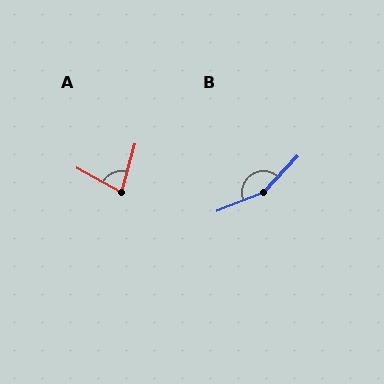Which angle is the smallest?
A, at approximately 77 degrees.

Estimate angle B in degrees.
Approximately 155 degrees.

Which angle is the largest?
B, at approximately 155 degrees.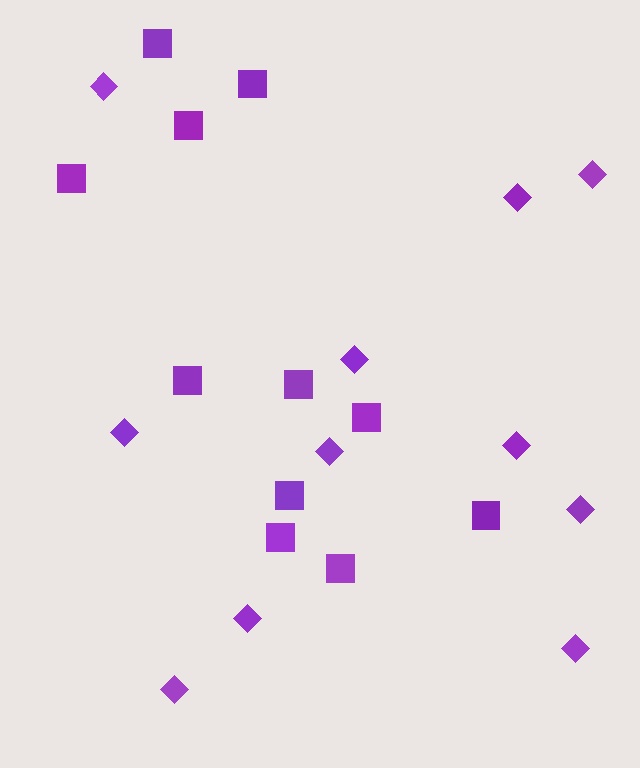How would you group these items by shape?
There are 2 groups: one group of diamonds (11) and one group of squares (11).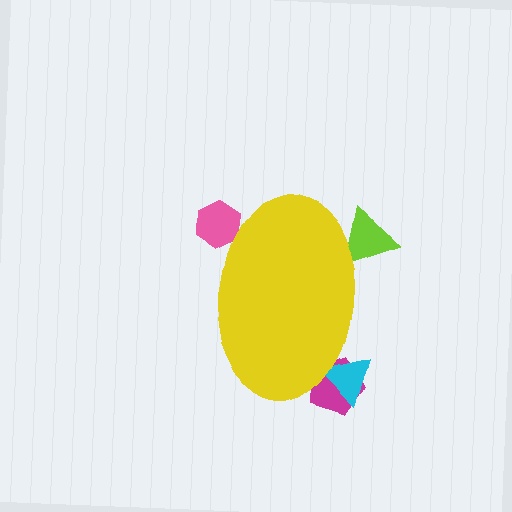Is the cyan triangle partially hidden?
Yes, the cyan triangle is partially hidden behind the yellow ellipse.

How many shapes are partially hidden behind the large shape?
4 shapes are partially hidden.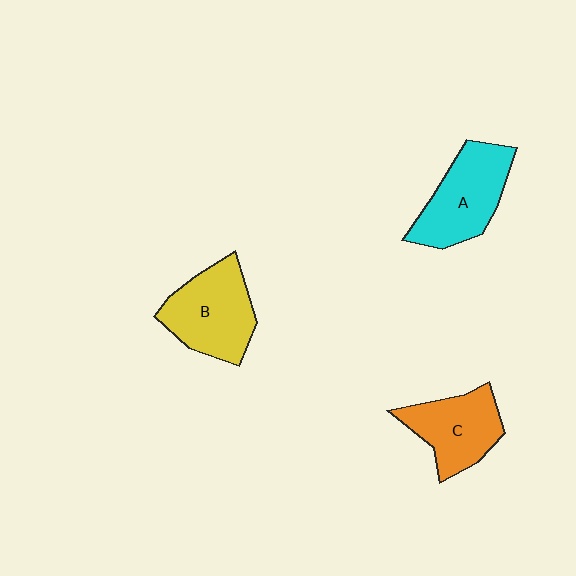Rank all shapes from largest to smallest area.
From largest to smallest: B (yellow), A (cyan), C (orange).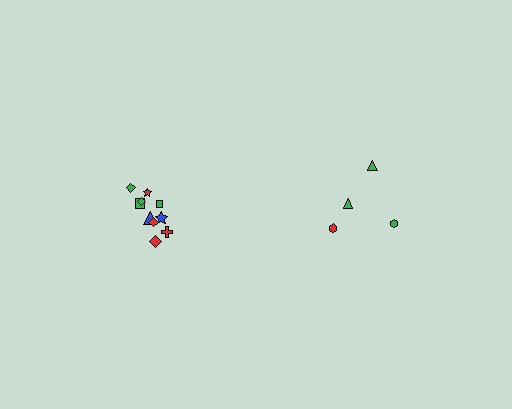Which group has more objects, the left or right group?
The left group.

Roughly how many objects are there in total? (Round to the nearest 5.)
Roughly 15 objects in total.